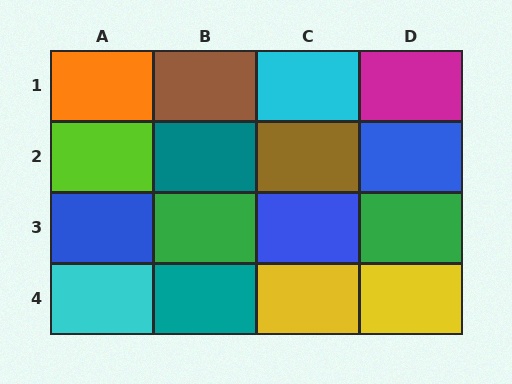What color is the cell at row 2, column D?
Blue.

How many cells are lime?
1 cell is lime.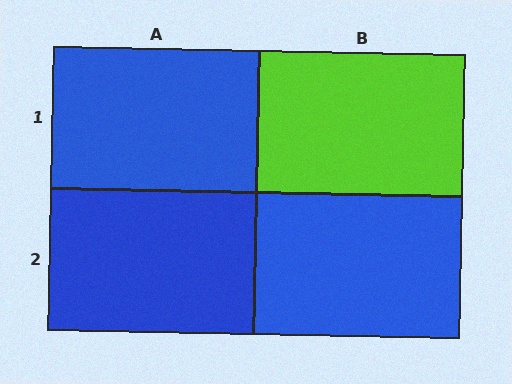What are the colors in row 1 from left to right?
Blue, lime.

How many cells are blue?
3 cells are blue.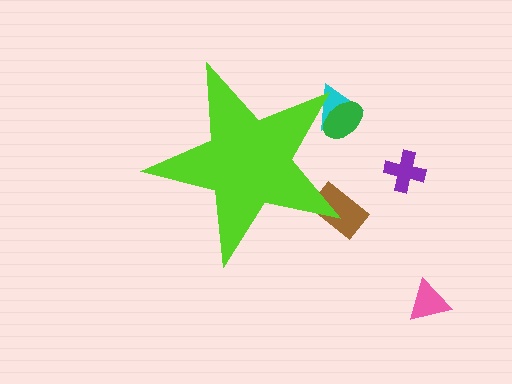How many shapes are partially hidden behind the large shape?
3 shapes are partially hidden.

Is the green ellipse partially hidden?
Yes, the green ellipse is partially hidden behind the lime star.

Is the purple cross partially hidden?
No, the purple cross is fully visible.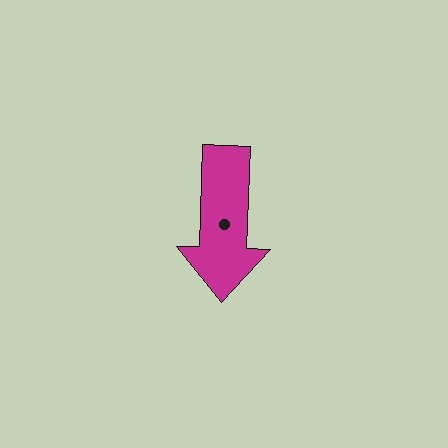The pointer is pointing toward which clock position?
Roughly 6 o'clock.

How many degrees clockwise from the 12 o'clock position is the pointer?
Approximately 182 degrees.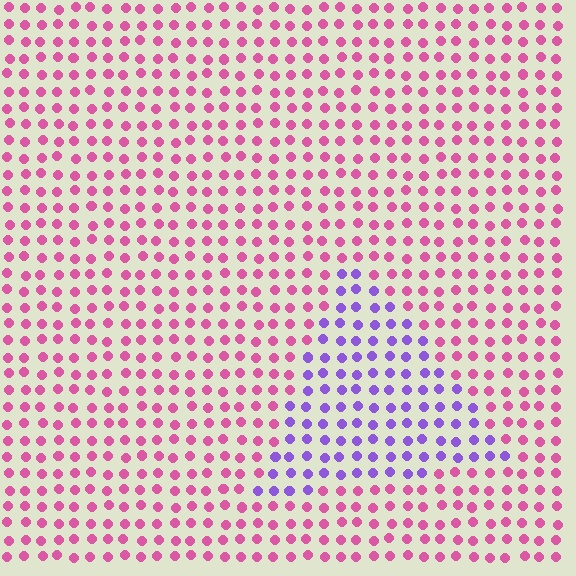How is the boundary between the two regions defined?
The boundary is defined purely by a slight shift in hue (about 60 degrees). Spacing, size, and orientation are identical on both sides.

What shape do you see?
I see a triangle.